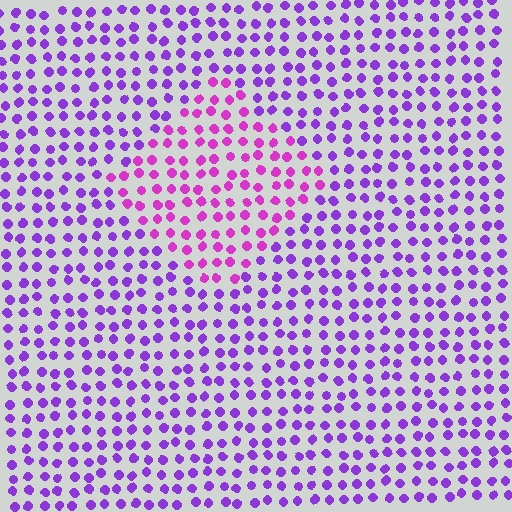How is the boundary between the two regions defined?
The boundary is defined purely by a slight shift in hue (about 33 degrees). Spacing, size, and orientation are identical on both sides.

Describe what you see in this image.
The image is filled with small purple elements in a uniform arrangement. A diamond-shaped region is visible where the elements are tinted to a slightly different hue, forming a subtle color boundary.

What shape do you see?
I see a diamond.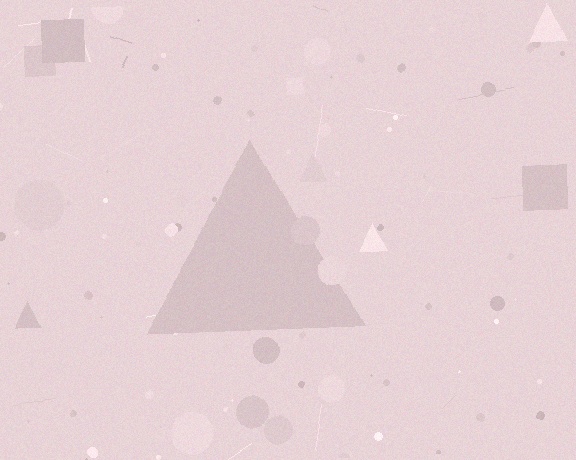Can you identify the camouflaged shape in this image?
The camouflaged shape is a triangle.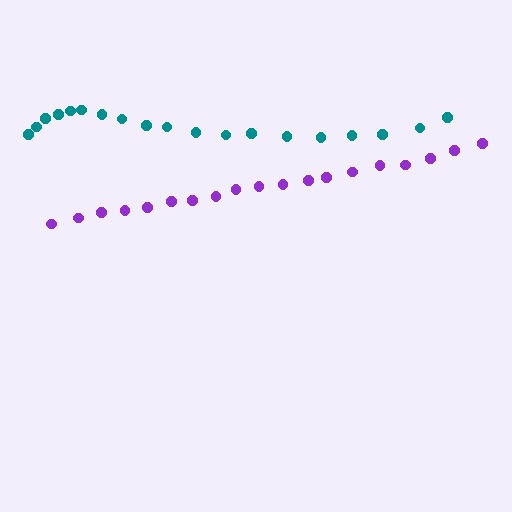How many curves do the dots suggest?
There are 2 distinct paths.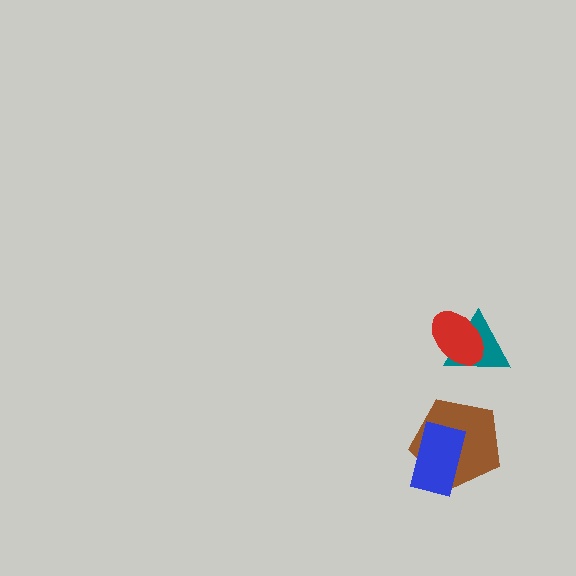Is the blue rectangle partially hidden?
No, no other shape covers it.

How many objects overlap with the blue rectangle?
1 object overlaps with the blue rectangle.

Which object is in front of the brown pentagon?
The blue rectangle is in front of the brown pentagon.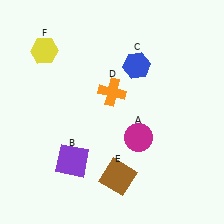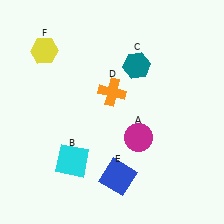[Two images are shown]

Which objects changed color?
B changed from purple to cyan. C changed from blue to teal. E changed from brown to blue.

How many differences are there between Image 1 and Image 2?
There are 3 differences between the two images.